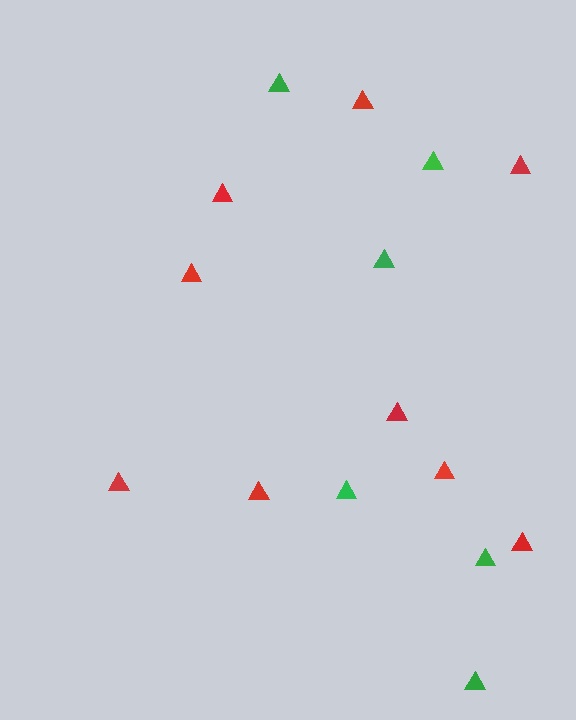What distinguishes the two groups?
There are 2 groups: one group of green triangles (6) and one group of red triangles (9).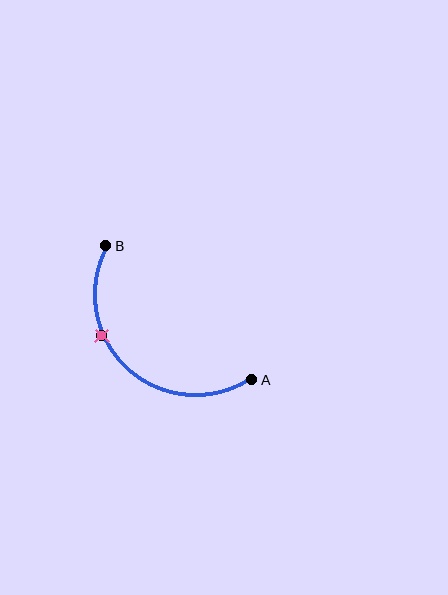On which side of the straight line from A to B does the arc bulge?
The arc bulges below and to the left of the straight line connecting A and B.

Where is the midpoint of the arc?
The arc midpoint is the point on the curve farthest from the straight line joining A and B. It sits below and to the left of that line.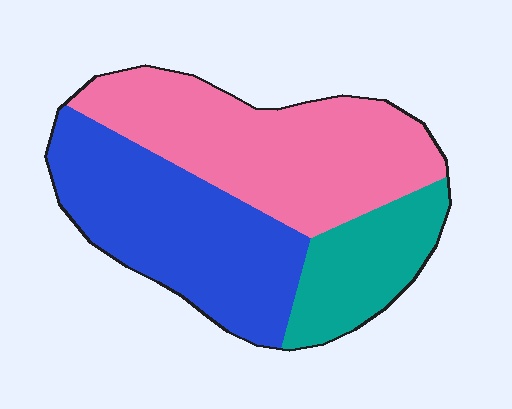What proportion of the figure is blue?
Blue takes up about three eighths (3/8) of the figure.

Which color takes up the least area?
Teal, at roughly 20%.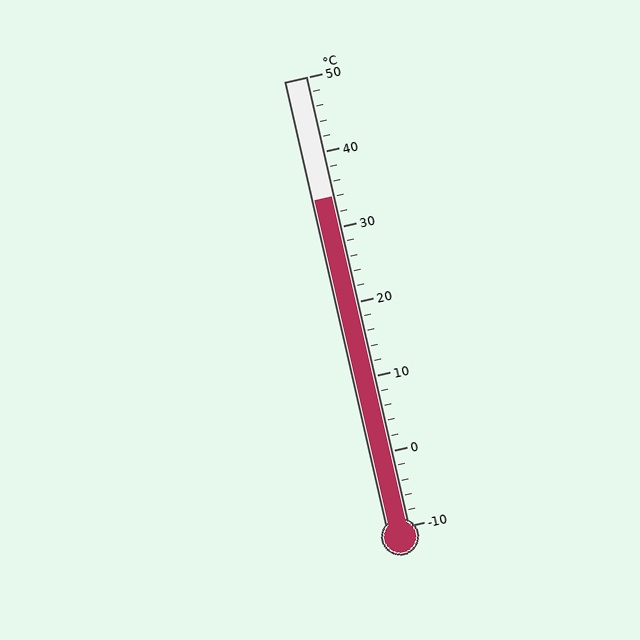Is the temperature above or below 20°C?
The temperature is above 20°C.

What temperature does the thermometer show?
The thermometer shows approximately 34°C.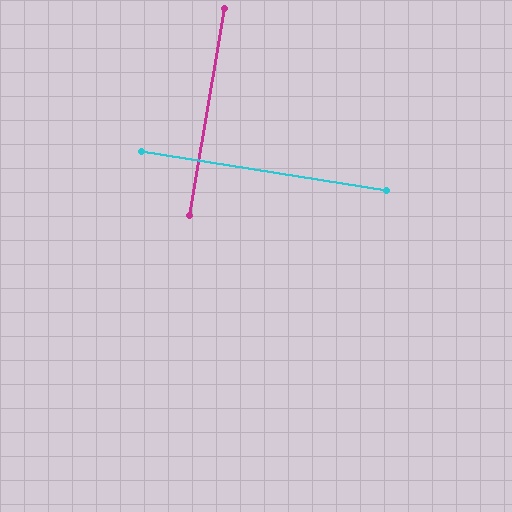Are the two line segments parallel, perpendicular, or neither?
Perpendicular — they meet at approximately 89°.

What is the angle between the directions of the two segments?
Approximately 89 degrees.